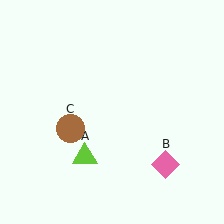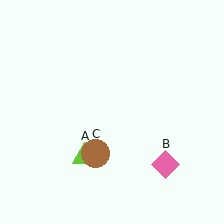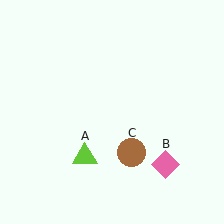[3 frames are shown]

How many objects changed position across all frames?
1 object changed position: brown circle (object C).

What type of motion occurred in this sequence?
The brown circle (object C) rotated counterclockwise around the center of the scene.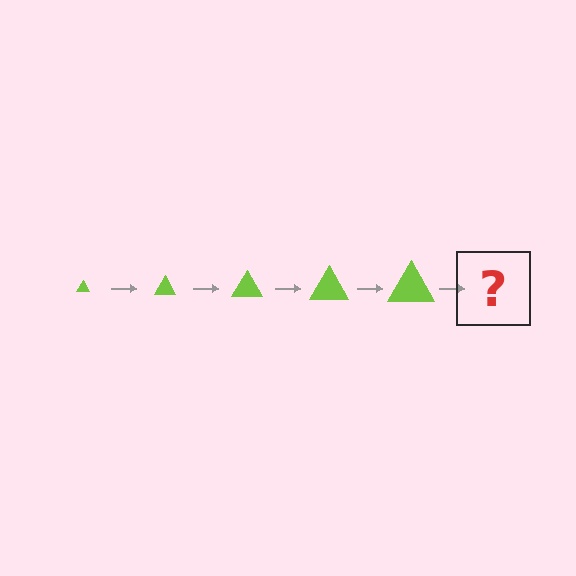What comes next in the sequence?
The next element should be a lime triangle, larger than the previous one.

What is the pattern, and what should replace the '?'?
The pattern is that the triangle gets progressively larger each step. The '?' should be a lime triangle, larger than the previous one.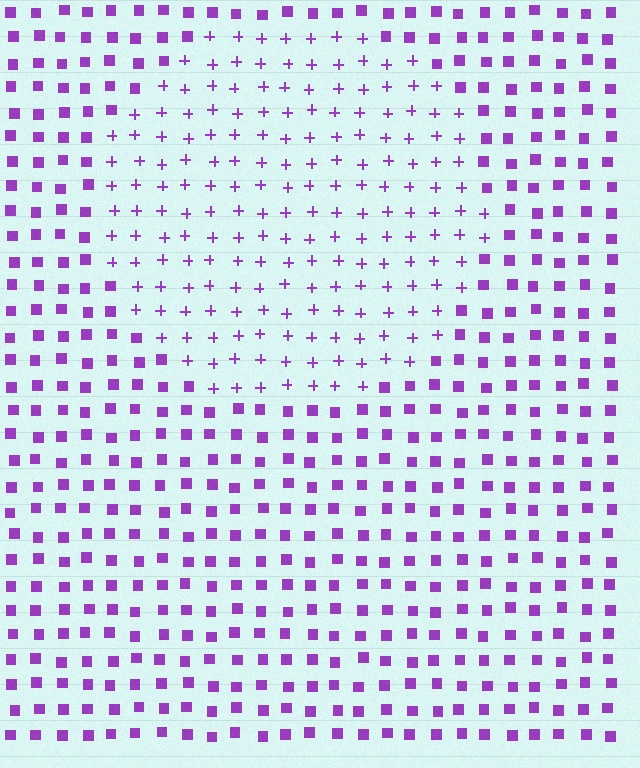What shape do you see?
I see a circle.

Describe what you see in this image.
The image is filled with small purple elements arranged in a uniform grid. A circle-shaped region contains plus signs, while the surrounding area contains squares. The boundary is defined purely by the change in element shape.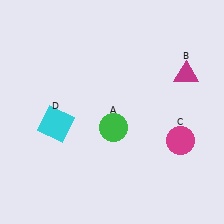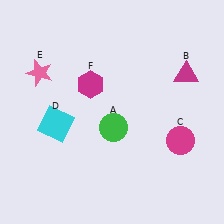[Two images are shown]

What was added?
A pink star (E), a magenta hexagon (F) were added in Image 2.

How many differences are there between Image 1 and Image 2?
There are 2 differences between the two images.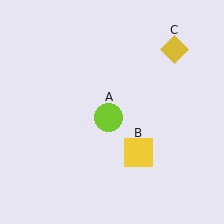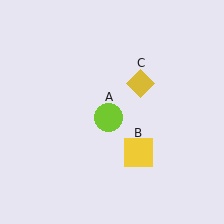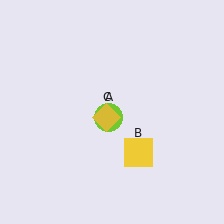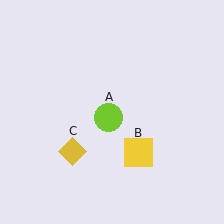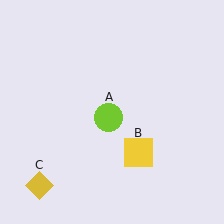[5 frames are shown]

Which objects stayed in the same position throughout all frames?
Lime circle (object A) and yellow square (object B) remained stationary.